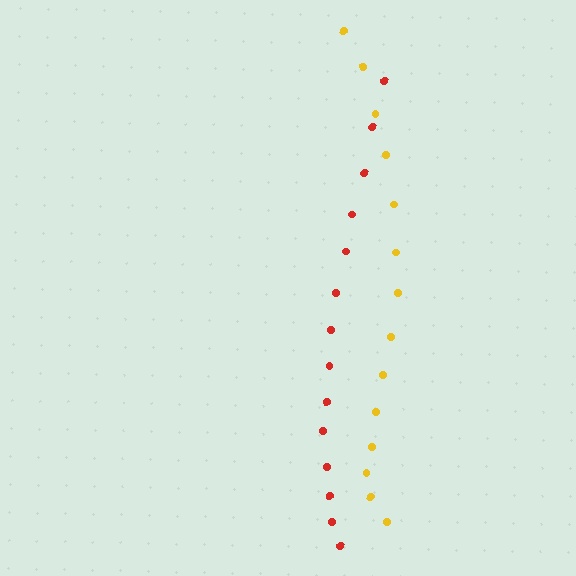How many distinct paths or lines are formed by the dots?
There are 2 distinct paths.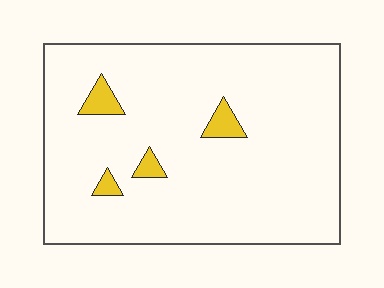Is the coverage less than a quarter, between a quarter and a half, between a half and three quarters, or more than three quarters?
Less than a quarter.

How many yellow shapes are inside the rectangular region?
4.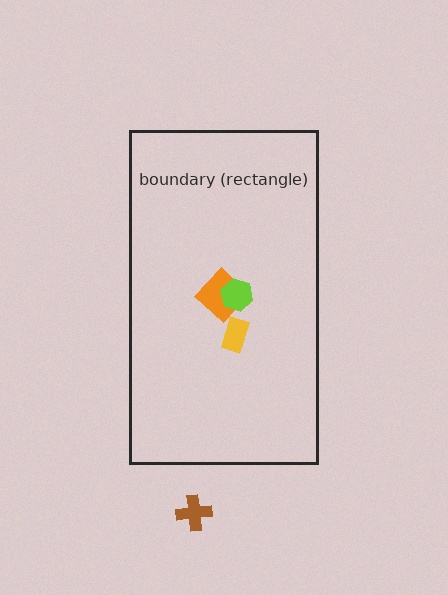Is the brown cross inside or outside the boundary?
Outside.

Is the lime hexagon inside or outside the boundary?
Inside.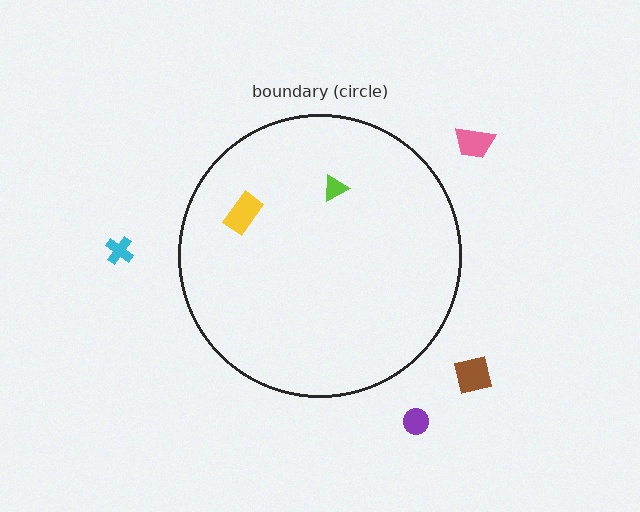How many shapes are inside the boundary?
2 inside, 4 outside.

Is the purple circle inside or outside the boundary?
Outside.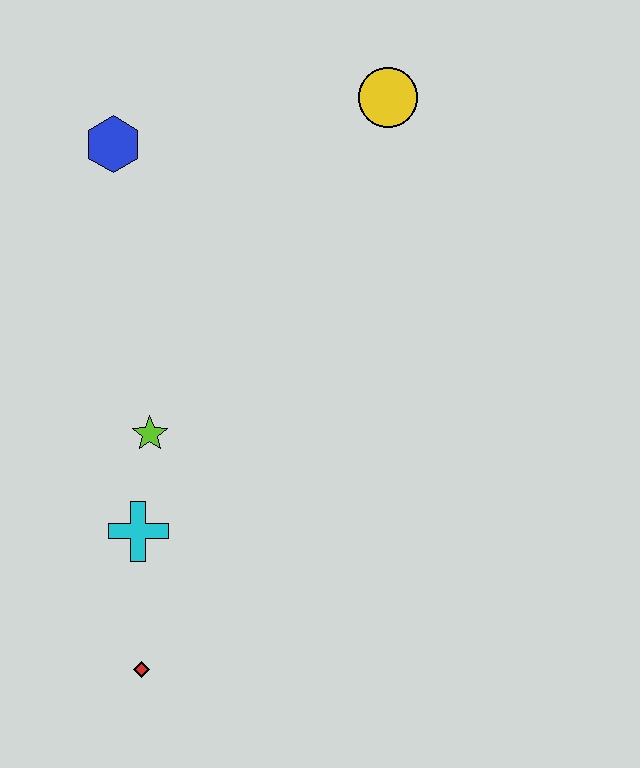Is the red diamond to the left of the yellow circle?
Yes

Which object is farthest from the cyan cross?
The yellow circle is farthest from the cyan cross.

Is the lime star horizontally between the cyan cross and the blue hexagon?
No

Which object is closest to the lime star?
The cyan cross is closest to the lime star.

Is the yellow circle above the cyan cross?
Yes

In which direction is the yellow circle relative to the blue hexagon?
The yellow circle is to the right of the blue hexagon.